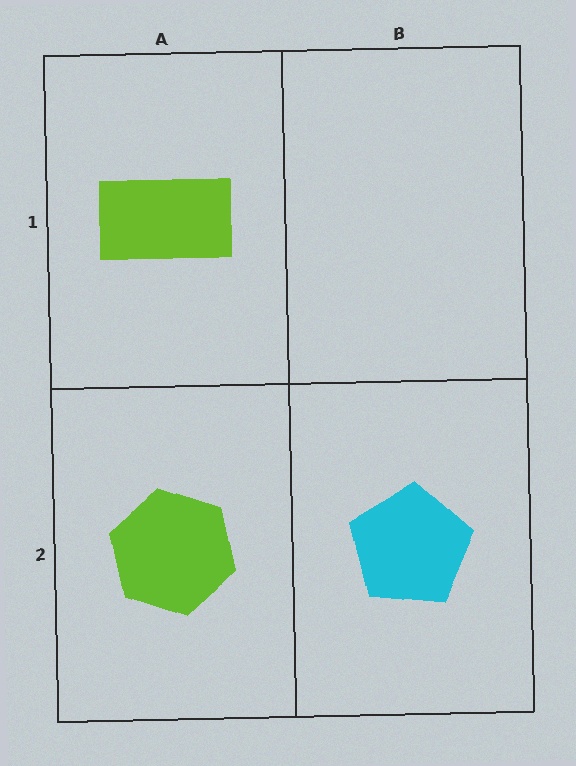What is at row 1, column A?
A lime rectangle.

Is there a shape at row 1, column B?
No, that cell is empty.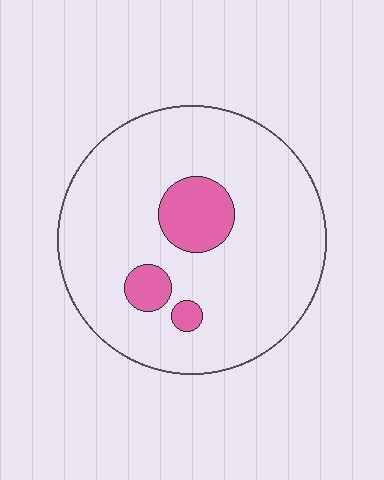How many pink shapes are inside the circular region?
3.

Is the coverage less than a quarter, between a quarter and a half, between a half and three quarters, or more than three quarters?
Less than a quarter.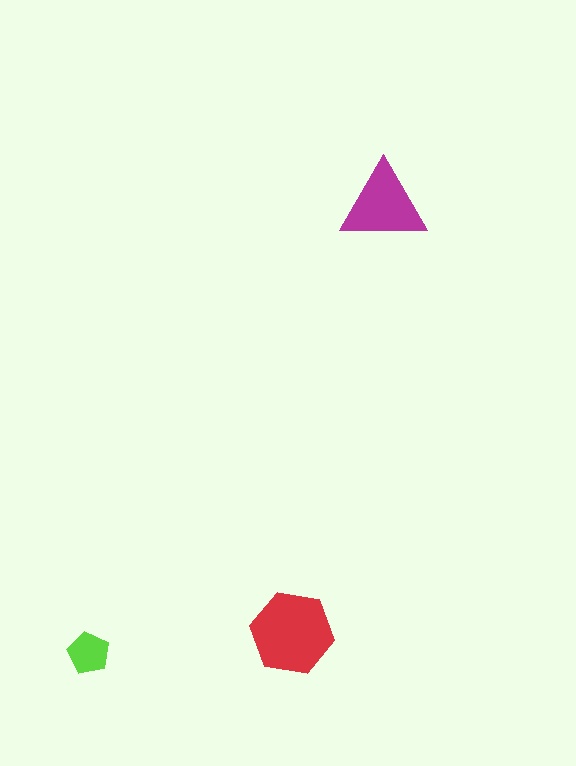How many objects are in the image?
There are 3 objects in the image.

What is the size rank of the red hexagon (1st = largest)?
1st.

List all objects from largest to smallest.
The red hexagon, the magenta triangle, the lime pentagon.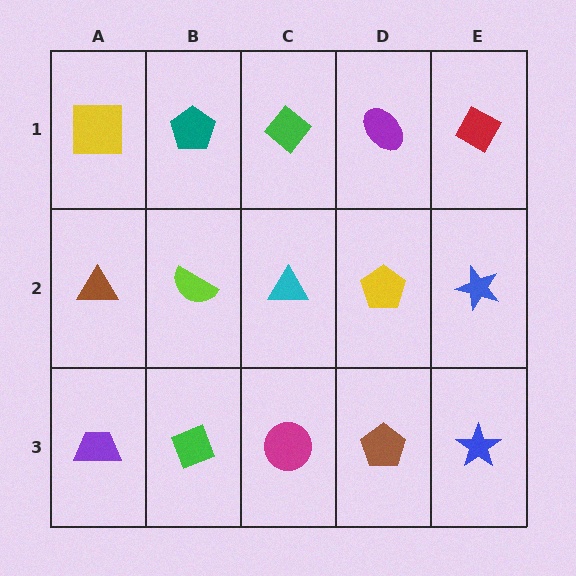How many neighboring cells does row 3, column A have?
2.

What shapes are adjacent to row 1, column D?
A yellow pentagon (row 2, column D), a green diamond (row 1, column C), a red diamond (row 1, column E).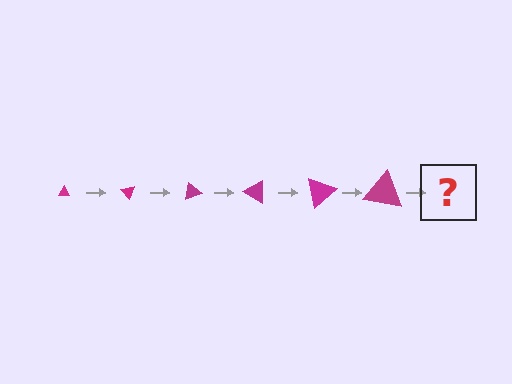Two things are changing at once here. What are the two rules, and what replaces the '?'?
The two rules are that the triangle grows larger each step and it rotates 50 degrees each step. The '?' should be a triangle, larger than the previous one and rotated 300 degrees from the start.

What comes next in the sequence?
The next element should be a triangle, larger than the previous one and rotated 300 degrees from the start.